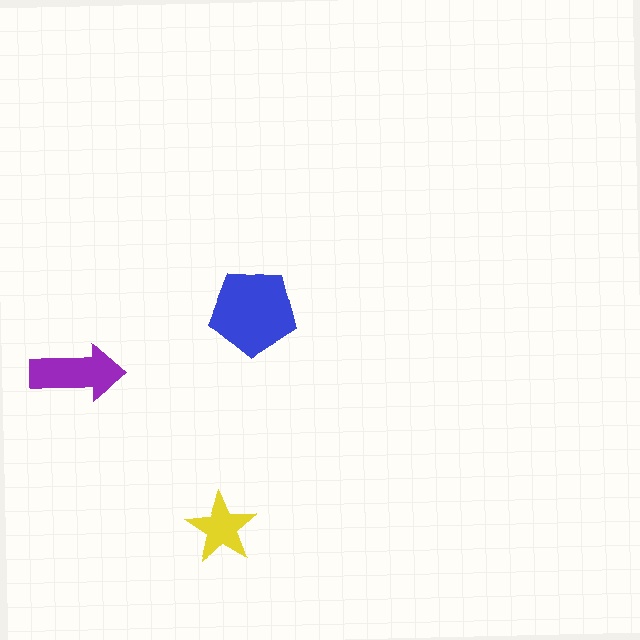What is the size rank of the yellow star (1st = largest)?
3rd.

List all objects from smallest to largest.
The yellow star, the purple arrow, the blue pentagon.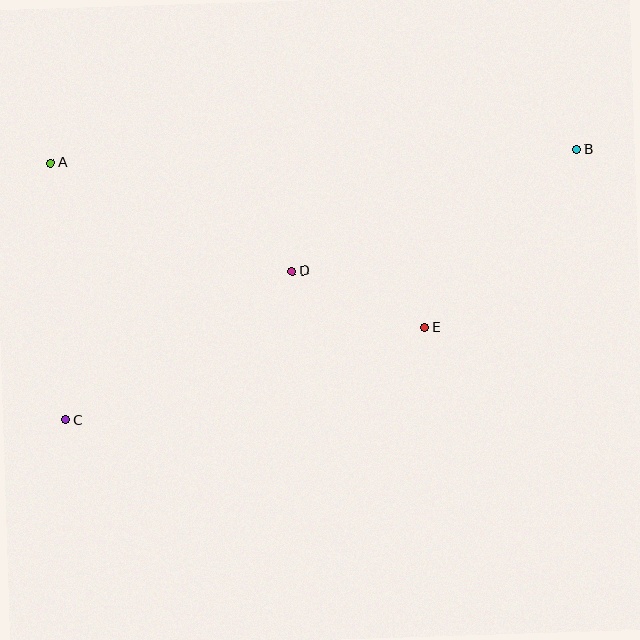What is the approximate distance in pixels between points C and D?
The distance between C and D is approximately 271 pixels.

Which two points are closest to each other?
Points D and E are closest to each other.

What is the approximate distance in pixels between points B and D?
The distance between B and D is approximately 309 pixels.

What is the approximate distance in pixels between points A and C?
The distance between A and C is approximately 258 pixels.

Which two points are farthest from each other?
Points B and C are farthest from each other.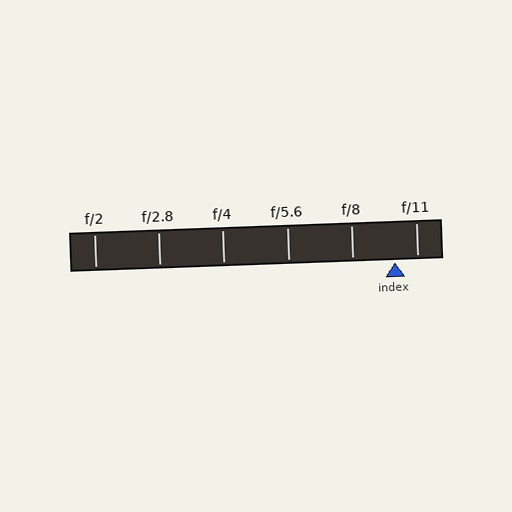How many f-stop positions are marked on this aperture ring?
There are 6 f-stop positions marked.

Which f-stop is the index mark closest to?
The index mark is closest to f/11.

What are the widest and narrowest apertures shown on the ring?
The widest aperture shown is f/2 and the narrowest is f/11.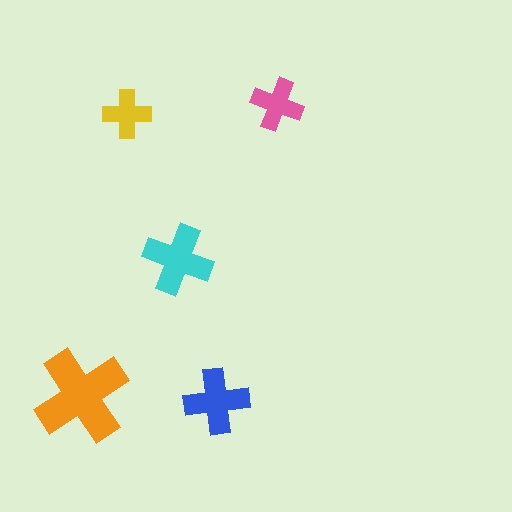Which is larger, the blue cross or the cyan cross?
The cyan one.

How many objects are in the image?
There are 5 objects in the image.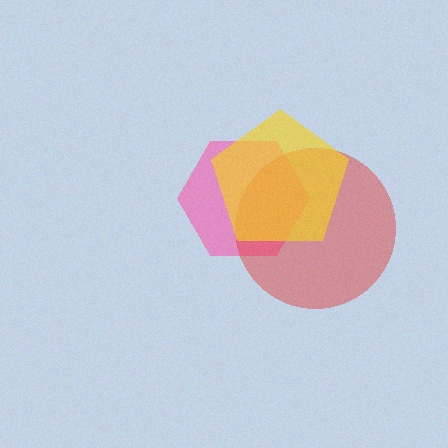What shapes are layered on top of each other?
The layered shapes are: a pink hexagon, a red circle, a yellow pentagon.